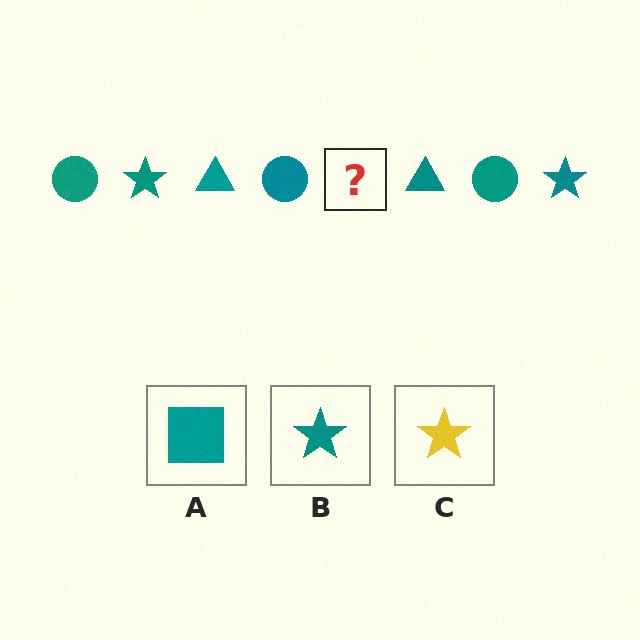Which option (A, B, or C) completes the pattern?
B.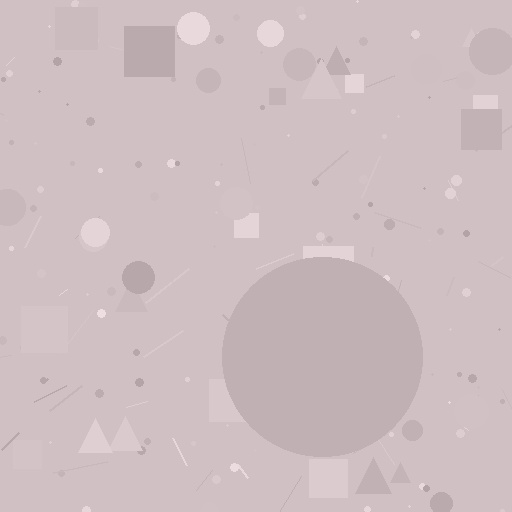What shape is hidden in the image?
A circle is hidden in the image.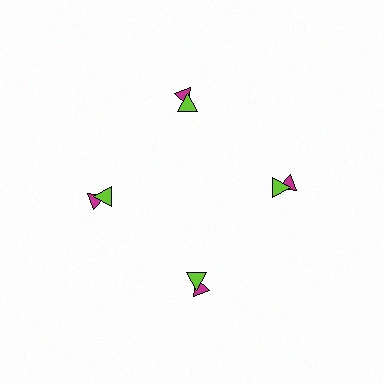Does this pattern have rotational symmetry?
Yes, this pattern has 4-fold rotational symmetry. It looks the same after rotating 90 degrees around the center.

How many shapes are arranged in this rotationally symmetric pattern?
There are 8 shapes, arranged in 4 groups of 2.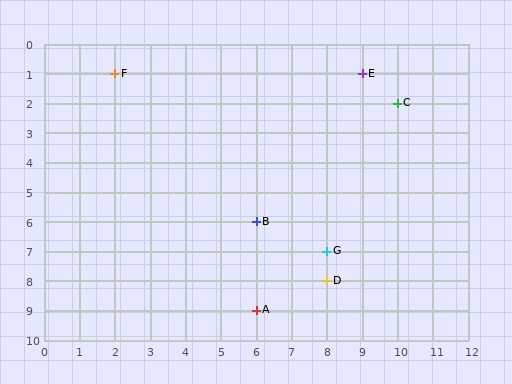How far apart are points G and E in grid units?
Points G and E are 1 column and 6 rows apart (about 6.1 grid units diagonally).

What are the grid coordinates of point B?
Point B is at grid coordinates (6, 6).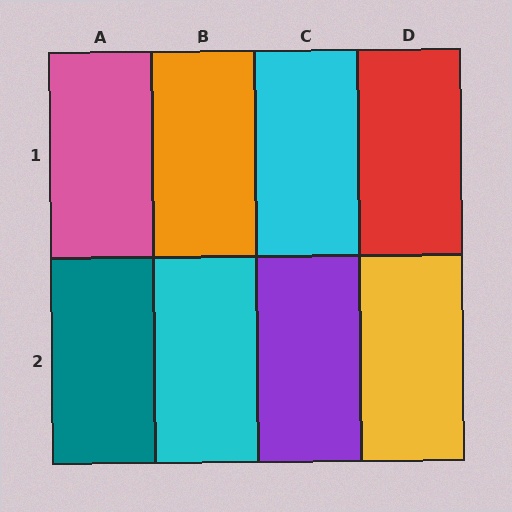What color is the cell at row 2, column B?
Cyan.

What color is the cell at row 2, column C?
Purple.